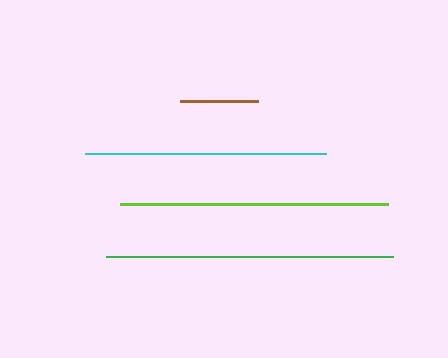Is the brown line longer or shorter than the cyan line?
The cyan line is longer than the brown line.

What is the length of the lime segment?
The lime segment is approximately 268 pixels long.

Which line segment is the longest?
The green line is the longest at approximately 287 pixels.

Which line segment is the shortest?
The brown line is the shortest at approximately 78 pixels.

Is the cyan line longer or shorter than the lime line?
The lime line is longer than the cyan line.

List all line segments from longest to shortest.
From longest to shortest: green, lime, cyan, brown.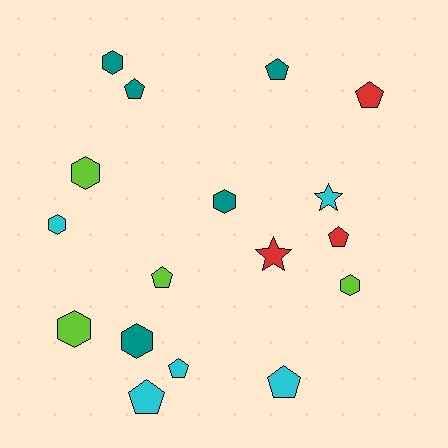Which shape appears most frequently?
Pentagon, with 8 objects.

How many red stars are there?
There is 1 red star.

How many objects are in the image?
There are 17 objects.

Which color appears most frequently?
Teal, with 5 objects.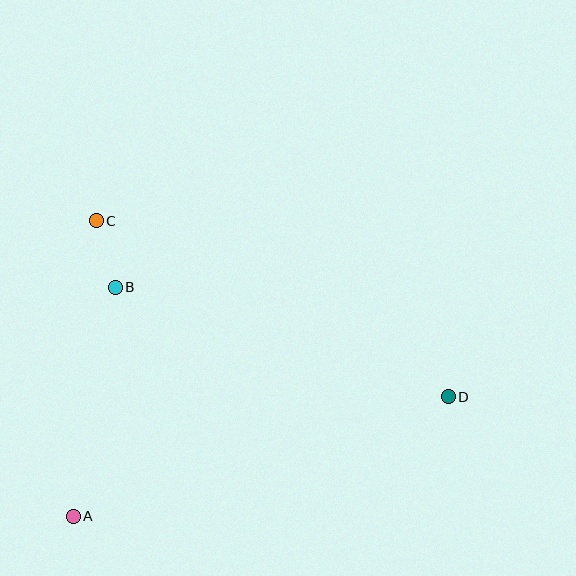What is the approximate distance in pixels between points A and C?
The distance between A and C is approximately 296 pixels.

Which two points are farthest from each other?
Points C and D are farthest from each other.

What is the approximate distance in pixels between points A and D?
The distance between A and D is approximately 393 pixels.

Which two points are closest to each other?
Points B and C are closest to each other.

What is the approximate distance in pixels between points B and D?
The distance between B and D is approximately 351 pixels.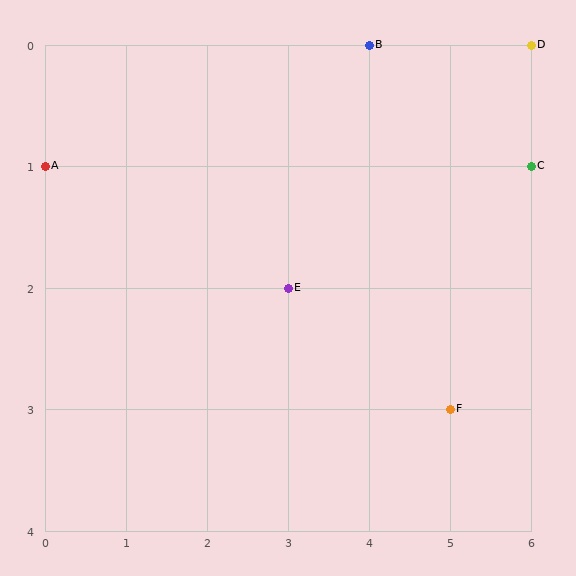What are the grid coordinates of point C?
Point C is at grid coordinates (6, 1).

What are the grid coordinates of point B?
Point B is at grid coordinates (4, 0).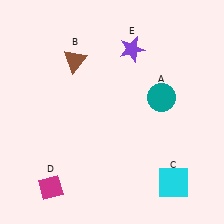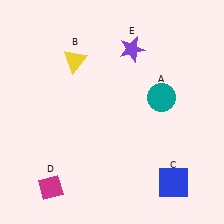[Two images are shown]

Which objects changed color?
B changed from brown to yellow. C changed from cyan to blue.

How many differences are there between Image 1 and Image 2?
There are 2 differences between the two images.